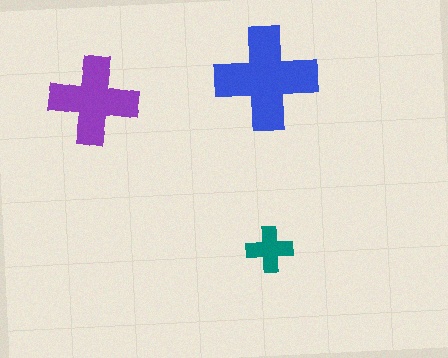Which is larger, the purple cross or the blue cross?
The blue one.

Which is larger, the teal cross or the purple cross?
The purple one.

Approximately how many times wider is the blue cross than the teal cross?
About 2 times wider.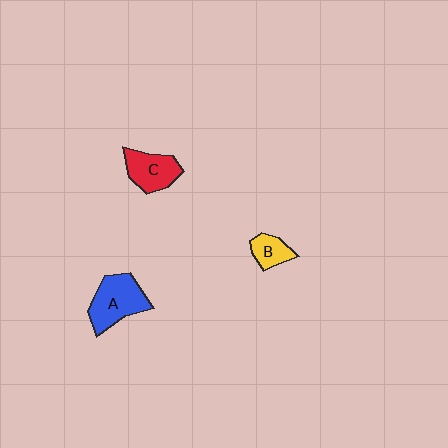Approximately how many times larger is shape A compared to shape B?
Approximately 2.1 times.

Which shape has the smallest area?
Shape B (yellow).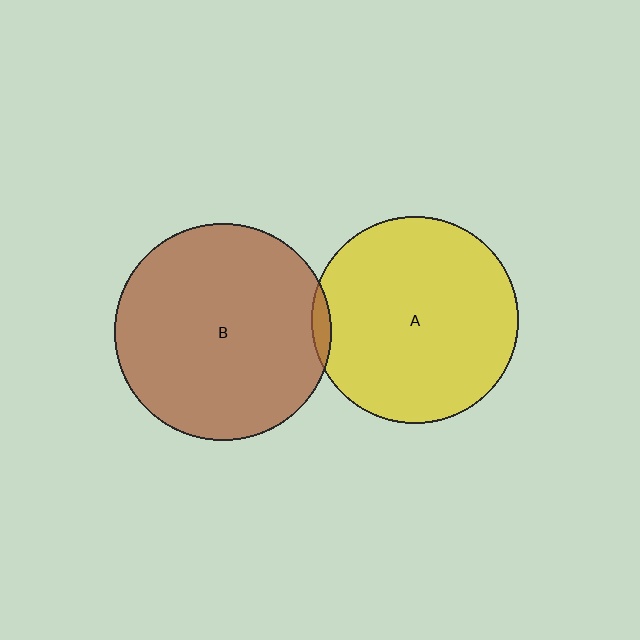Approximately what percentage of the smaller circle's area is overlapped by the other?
Approximately 5%.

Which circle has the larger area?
Circle B (brown).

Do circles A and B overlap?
Yes.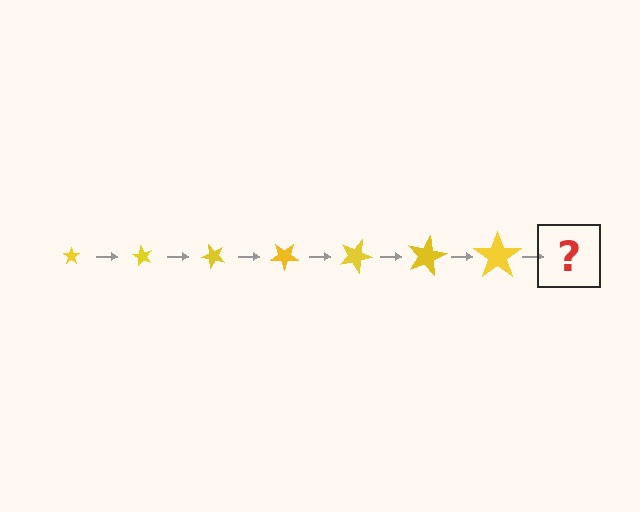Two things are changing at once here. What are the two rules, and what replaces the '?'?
The two rules are that the star grows larger each step and it rotates 60 degrees each step. The '?' should be a star, larger than the previous one and rotated 420 degrees from the start.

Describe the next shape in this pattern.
It should be a star, larger than the previous one and rotated 420 degrees from the start.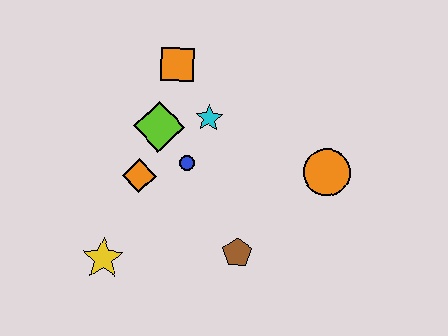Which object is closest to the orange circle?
The brown pentagon is closest to the orange circle.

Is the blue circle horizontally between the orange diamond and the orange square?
No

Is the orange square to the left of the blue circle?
Yes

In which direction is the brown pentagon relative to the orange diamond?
The brown pentagon is to the right of the orange diamond.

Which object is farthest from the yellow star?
The orange circle is farthest from the yellow star.